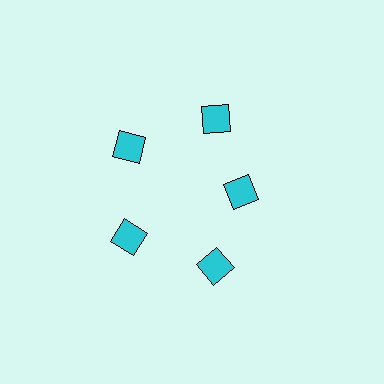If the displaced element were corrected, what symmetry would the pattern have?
It would have 5-fold rotational symmetry — the pattern would map onto itself every 72 degrees.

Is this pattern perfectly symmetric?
No. The 5 cyan squares are arranged in a ring, but one element near the 3 o'clock position is pulled inward toward the center, breaking the 5-fold rotational symmetry.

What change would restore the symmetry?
The symmetry would be restored by moving it outward, back onto the ring so that all 5 squares sit at equal angles and equal distance from the center.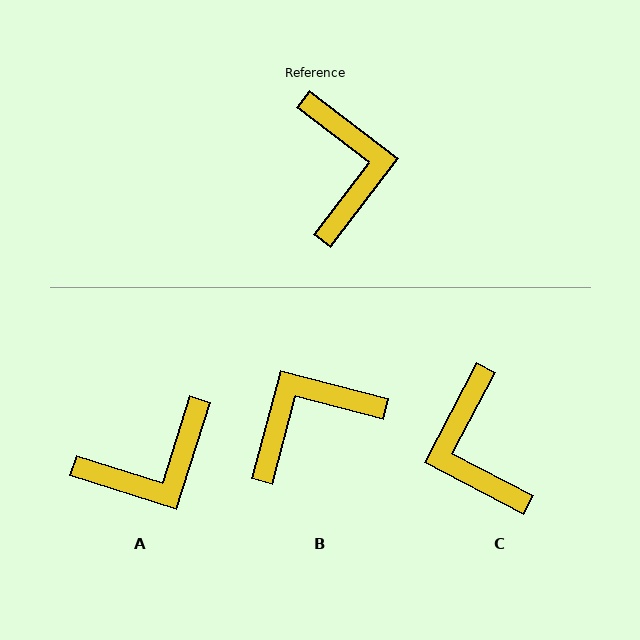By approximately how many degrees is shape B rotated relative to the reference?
Approximately 113 degrees counter-clockwise.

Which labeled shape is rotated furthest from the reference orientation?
C, about 170 degrees away.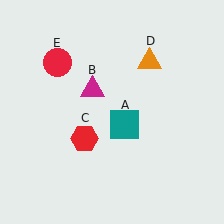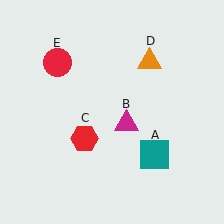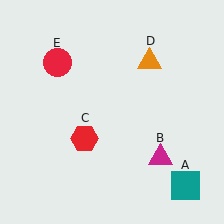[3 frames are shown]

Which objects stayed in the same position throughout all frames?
Red hexagon (object C) and orange triangle (object D) and red circle (object E) remained stationary.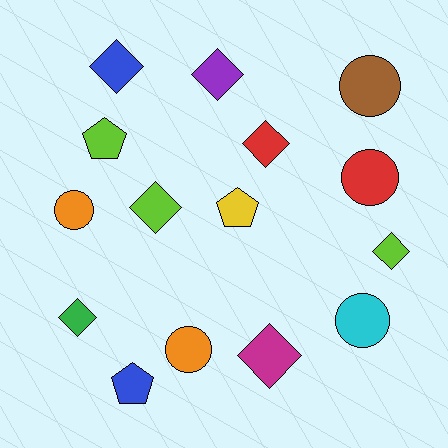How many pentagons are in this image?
There are 3 pentagons.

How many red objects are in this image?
There are 2 red objects.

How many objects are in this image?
There are 15 objects.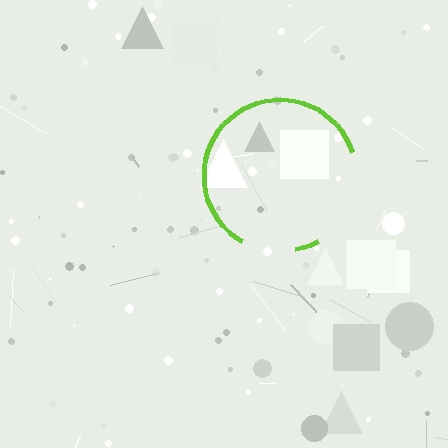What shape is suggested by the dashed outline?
The dashed outline suggests a circle.